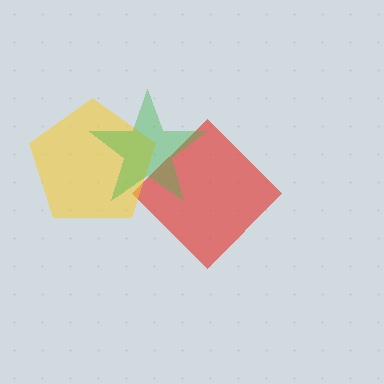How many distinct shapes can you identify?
There are 3 distinct shapes: a red diamond, a yellow pentagon, a green star.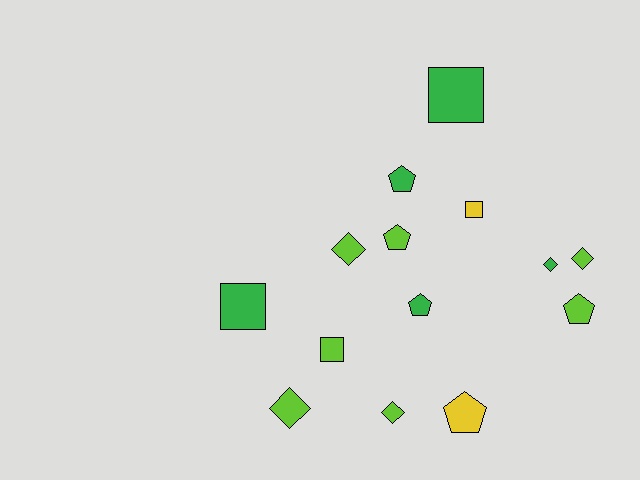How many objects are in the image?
There are 14 objects.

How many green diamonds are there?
There is 1 green diamond.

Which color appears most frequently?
Lime, with 7 objects.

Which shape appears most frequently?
Pentagon, with 5 objects.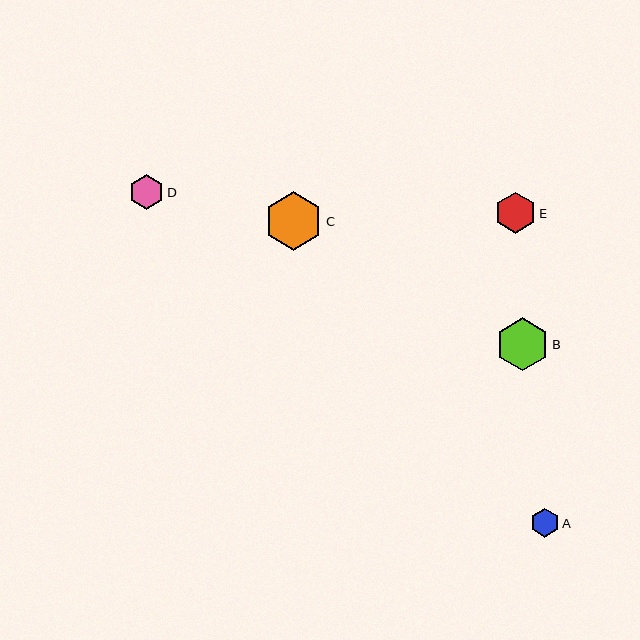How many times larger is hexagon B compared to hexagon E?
Hexagon B is approximately 1.3 times the size of hexagon E.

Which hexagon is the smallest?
Hexagon A is the smallest with a size of approximately 28 pixels.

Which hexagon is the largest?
Hexagon C is the largest with a size of approximately 58 pixels.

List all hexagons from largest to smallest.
From largest to smallest: C, B, E, D, A.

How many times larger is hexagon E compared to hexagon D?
Hexagon E is approximately 1.2 times the size of hexagon D.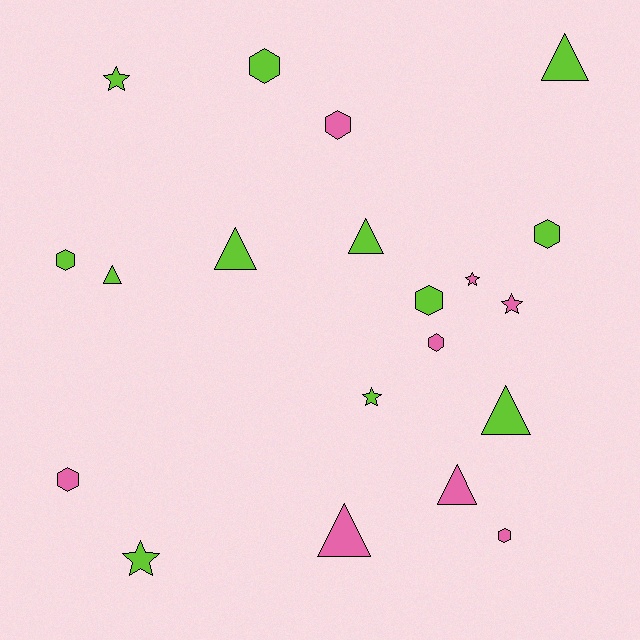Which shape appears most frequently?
Hexagon, with 8 objects.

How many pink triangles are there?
There are 2 pink triangles.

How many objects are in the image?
There are 20 objects.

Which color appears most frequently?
Lime, with 12 objects.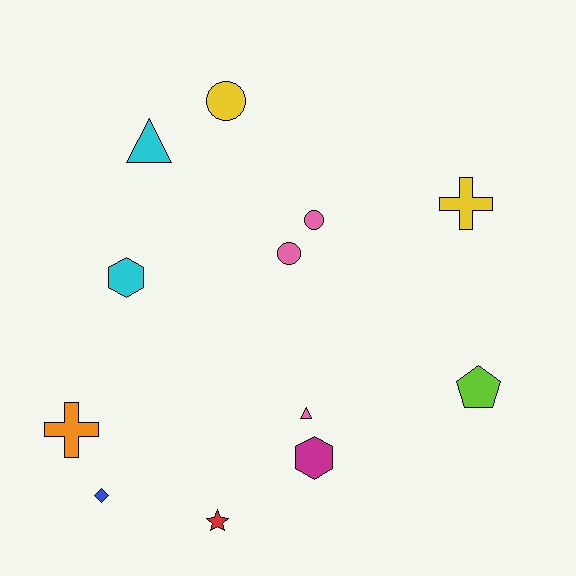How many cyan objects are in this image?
There are 2 cyan objects.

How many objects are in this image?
There are 12 objects.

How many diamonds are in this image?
There is 1 diamond.